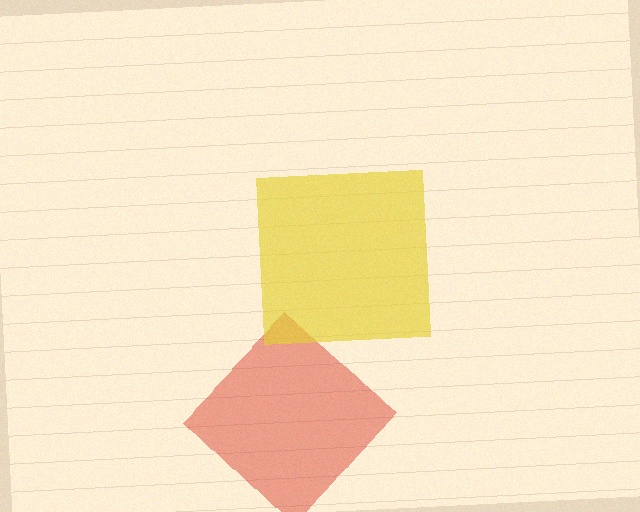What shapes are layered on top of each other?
The layered shapes are: a red diamond, a yellow square.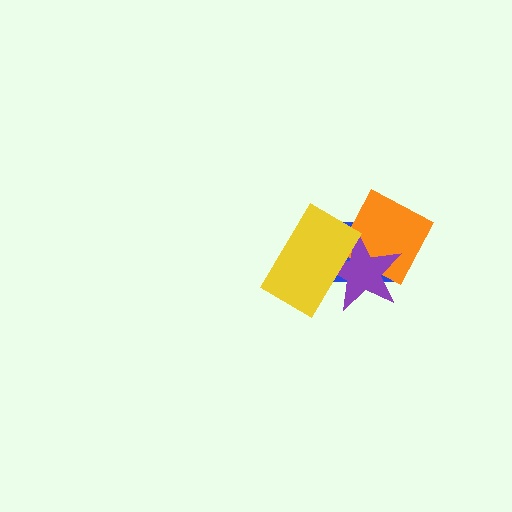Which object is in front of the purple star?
The yellow rectangle is in front of the purple star.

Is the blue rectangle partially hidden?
Yes, it is partially covered by another shape.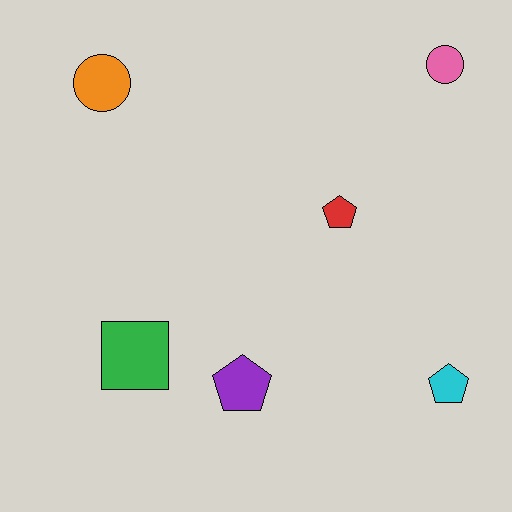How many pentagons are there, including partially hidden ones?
There are 3 pentagons.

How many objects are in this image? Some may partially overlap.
There are 6 objects.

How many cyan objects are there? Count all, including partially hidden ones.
There is 1 cyan object.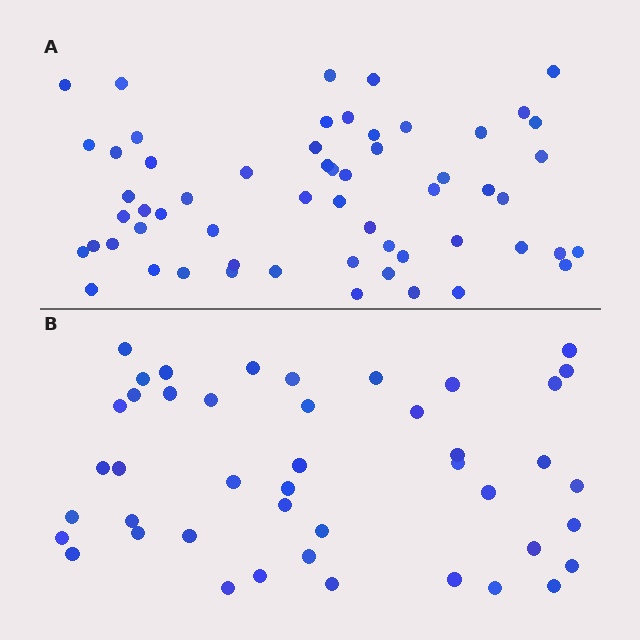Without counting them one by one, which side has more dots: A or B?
Region A (the top region) has more dots.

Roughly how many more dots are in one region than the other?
Region A has approximately 15 more dots than region B.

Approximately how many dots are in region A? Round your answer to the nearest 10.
About 60 dots. (The exact count is 58, which rounds to 60.)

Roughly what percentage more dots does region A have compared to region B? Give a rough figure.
About 30% more.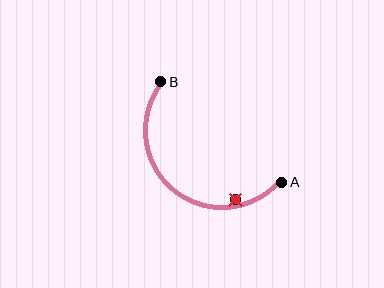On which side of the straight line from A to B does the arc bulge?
The arc bulges below and to the left of the straight line connecting A and B.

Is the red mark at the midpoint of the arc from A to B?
No — the red mark does not lie on the arc at all. It sits slightly inside the curve.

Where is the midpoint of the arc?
The arc midpoint is the point on the curve farthest from the straight line joining A and B. It sits below and to the left of that line.